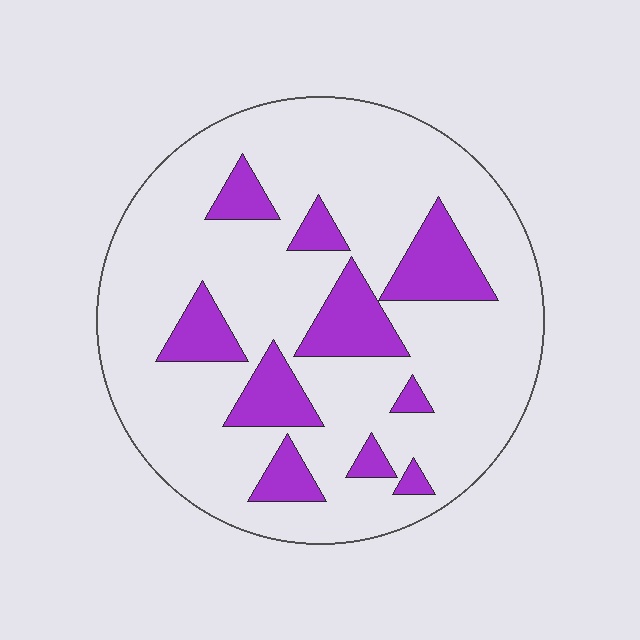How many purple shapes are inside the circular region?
10.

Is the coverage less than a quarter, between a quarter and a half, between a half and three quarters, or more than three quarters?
Less than a quarter.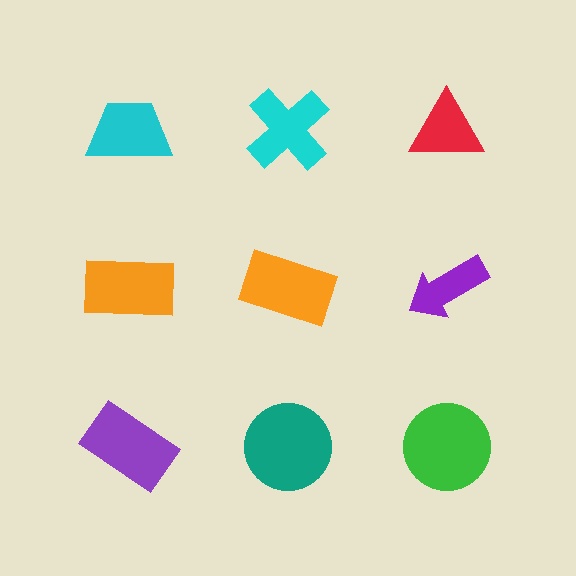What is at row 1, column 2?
A cyan cross.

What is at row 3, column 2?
A teal circle.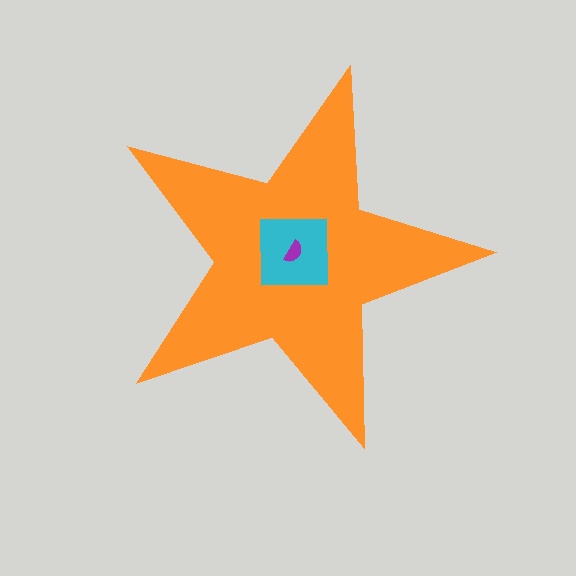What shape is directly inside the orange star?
The cyan square.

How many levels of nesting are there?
3.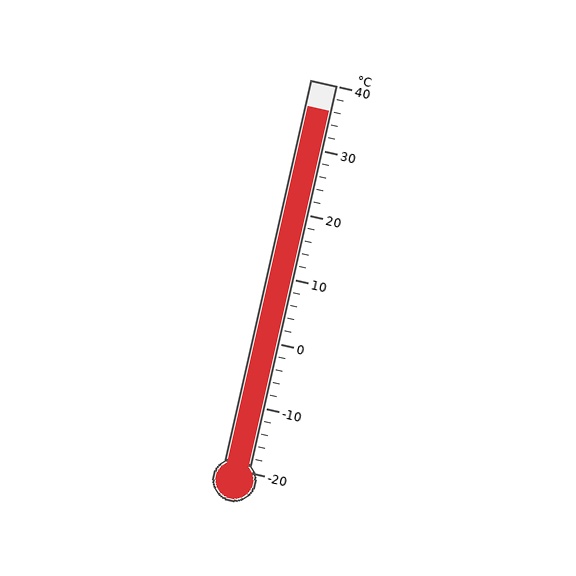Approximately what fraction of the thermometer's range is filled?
The thermometer is filled to approximately 95% of its range.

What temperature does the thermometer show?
The thermometer shows approximately 36°C.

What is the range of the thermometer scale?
The thermometer scale ranges from -20°C to 40°C.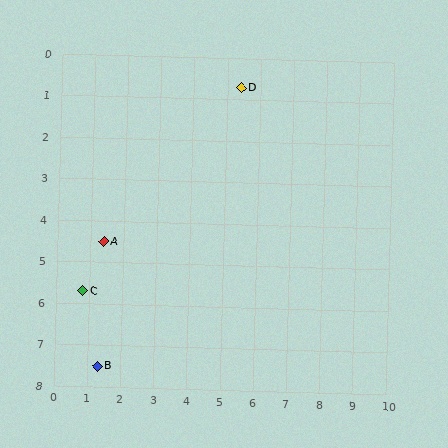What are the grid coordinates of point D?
Point D is at approximately (5.4, 0.7).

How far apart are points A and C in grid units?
Points A and C are about 1.3 grid units apart.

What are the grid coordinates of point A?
Point A is at approximately (1.4, 4.5).